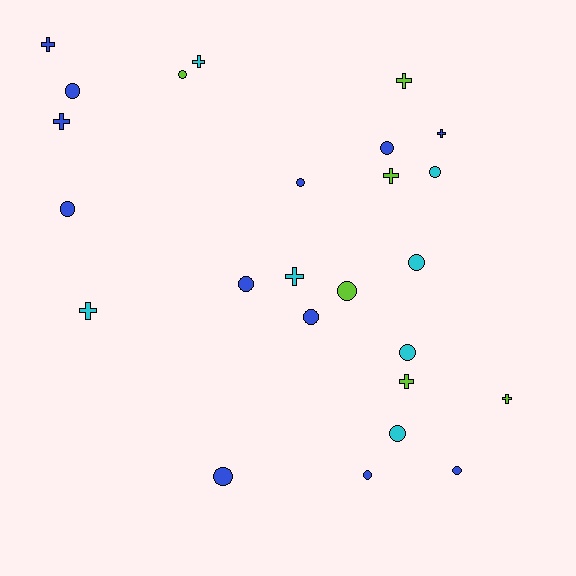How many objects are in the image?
There are 25 objects.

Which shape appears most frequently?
Circle, with 15 objects.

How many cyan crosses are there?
There are 3 cyan crosses.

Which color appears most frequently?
Blue, with 12 objects.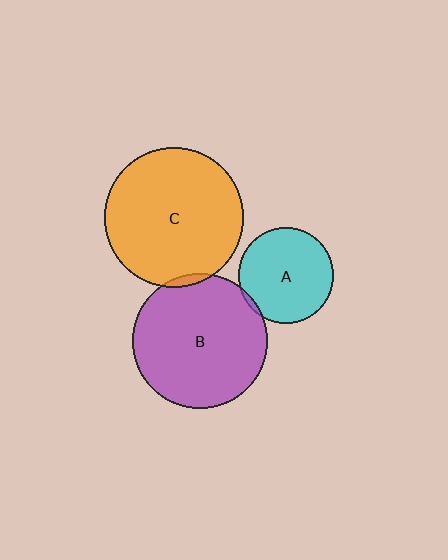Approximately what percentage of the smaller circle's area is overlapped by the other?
Approximately 5%.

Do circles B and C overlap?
Yes.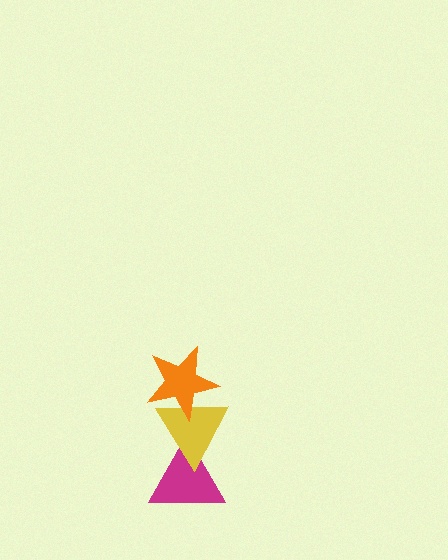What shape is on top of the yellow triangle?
The orange star is on top of the yellow triangle.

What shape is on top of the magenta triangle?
The yellow triangle is on top of the magenta triangle.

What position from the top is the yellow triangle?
The yellow triangle is 2nd from the top.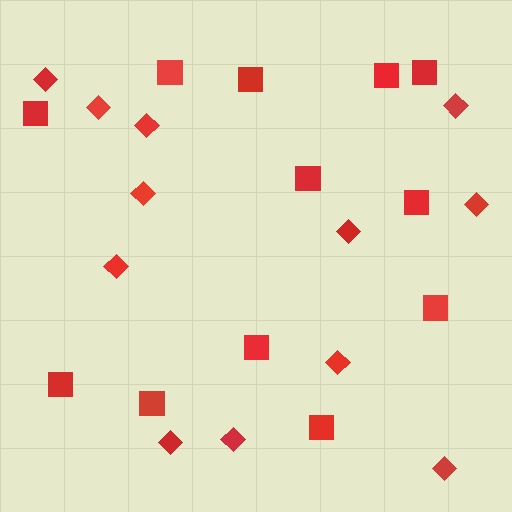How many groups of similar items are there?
There are 2 groups: one group of squares (12) and one group of diamonds (12).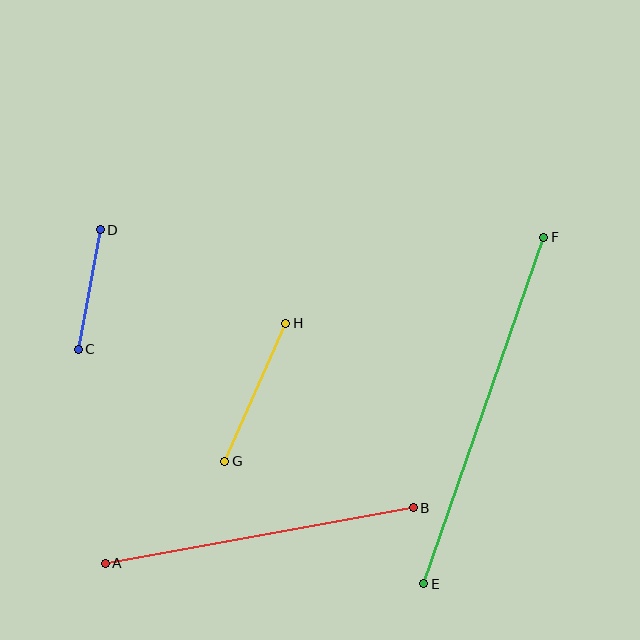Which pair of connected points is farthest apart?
Points E and F are farthest apart.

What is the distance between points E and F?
The distance is approximately 367 pixels.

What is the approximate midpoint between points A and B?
The midpoint is at approximately (259, 536) pixels.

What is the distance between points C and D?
The distance is approximately 121 pixels.